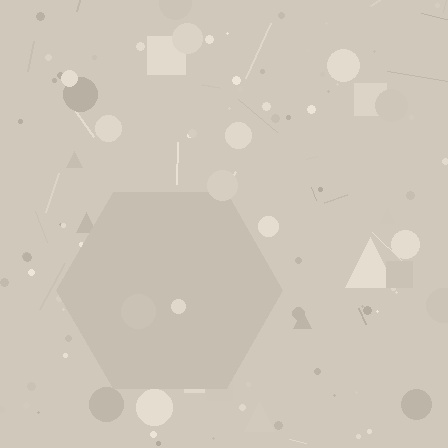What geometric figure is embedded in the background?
A hexagon is embedded in the background.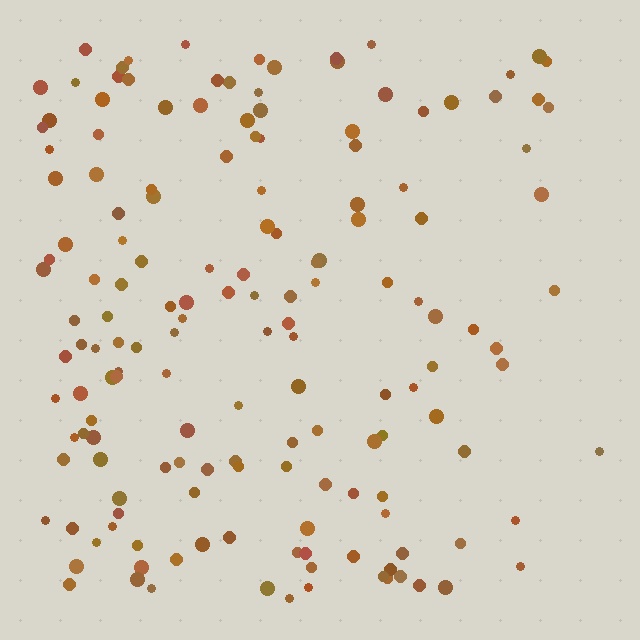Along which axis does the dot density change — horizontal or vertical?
Horizontal.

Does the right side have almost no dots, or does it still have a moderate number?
Still a moderate number, just noticeably fewer than the left.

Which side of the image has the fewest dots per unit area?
The right.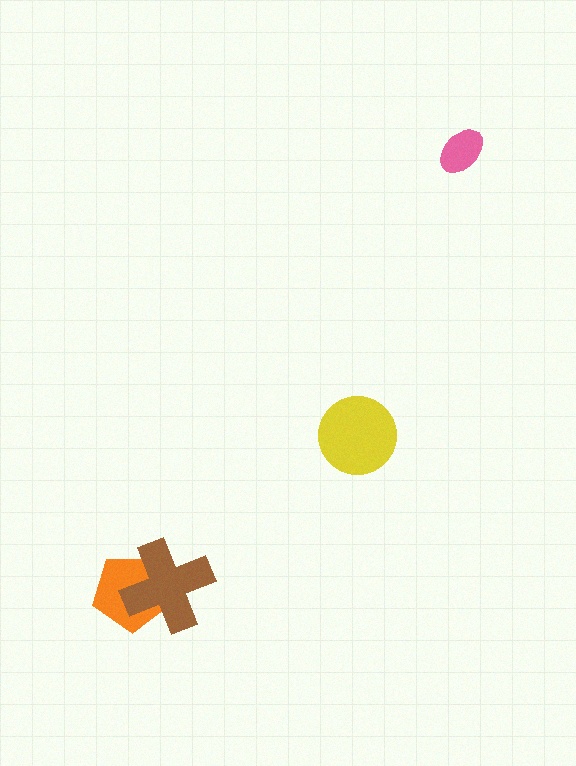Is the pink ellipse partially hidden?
No, no other shape covers it.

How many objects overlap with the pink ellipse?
0 objects overlap with the pink ellipse.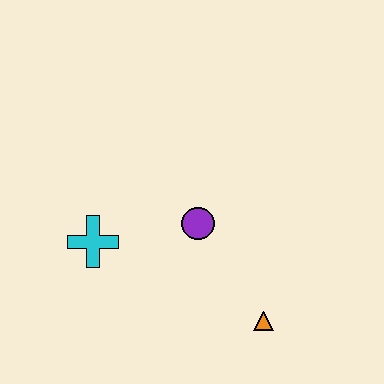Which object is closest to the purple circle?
The cyan cross is closest to the purple circle.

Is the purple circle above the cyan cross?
Yes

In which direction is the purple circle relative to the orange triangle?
The purple circle is above the orange triangle.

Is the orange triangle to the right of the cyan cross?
Yes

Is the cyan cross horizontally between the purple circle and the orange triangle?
No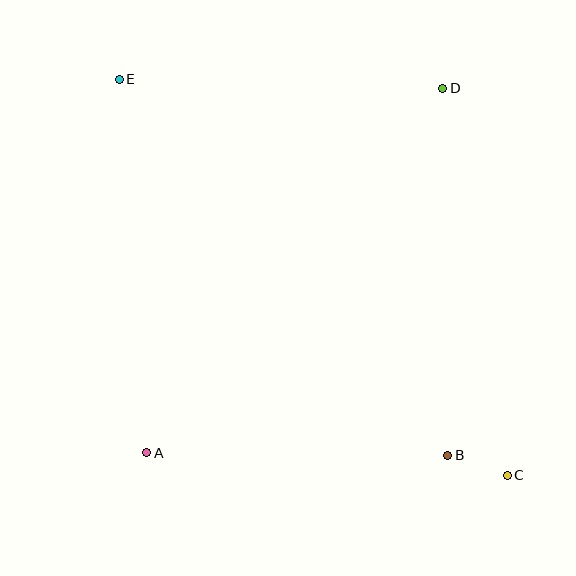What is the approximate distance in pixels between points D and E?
The distance between D and E is approximately 324 pixels.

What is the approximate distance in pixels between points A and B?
The distance between A and B is approximately 301 pixels.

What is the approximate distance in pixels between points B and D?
The distance between B and D is approximately 367 pixels.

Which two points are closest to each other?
Points B and C are closest to each other.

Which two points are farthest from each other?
Points C and E are farthest from each other.